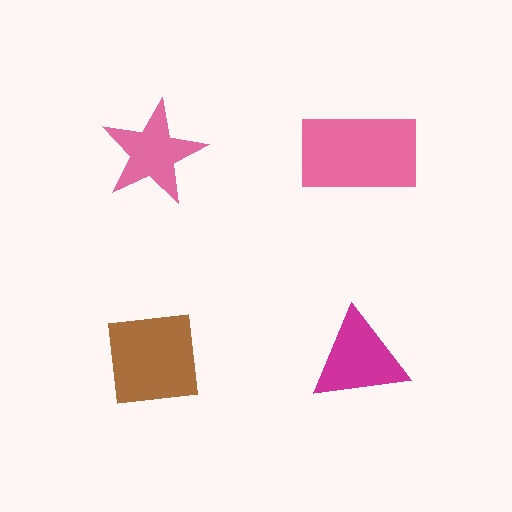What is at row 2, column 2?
A magenta triangle.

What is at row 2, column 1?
A brown square.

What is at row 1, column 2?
A pink rectangle.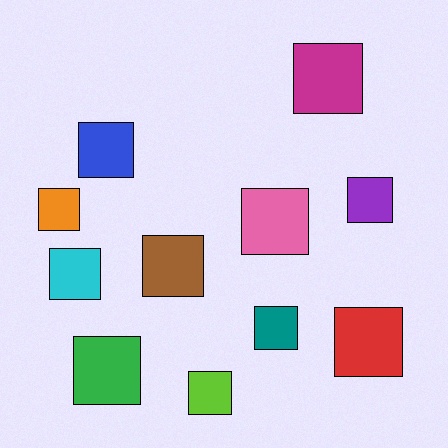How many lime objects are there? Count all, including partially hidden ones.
There is 1 lime object.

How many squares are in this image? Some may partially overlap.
There are 11 squares.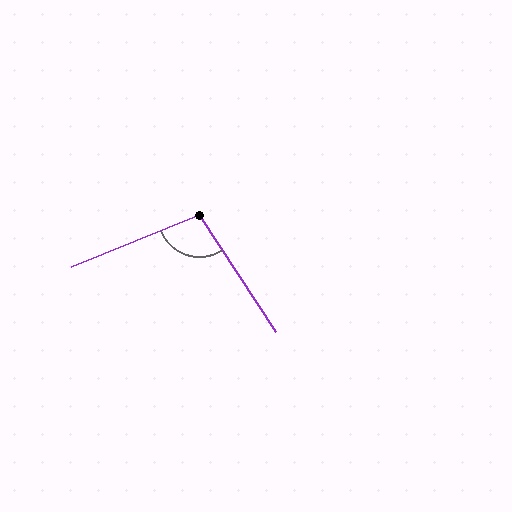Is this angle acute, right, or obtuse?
It is obtuse.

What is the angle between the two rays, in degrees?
Approximately 101 degrees.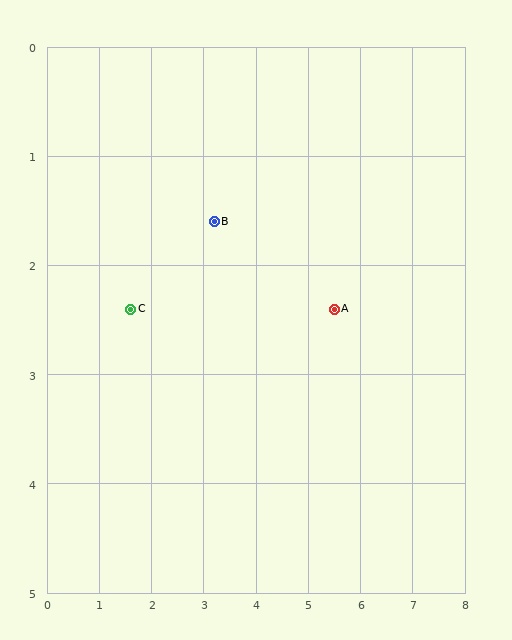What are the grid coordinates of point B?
Point B is at approximately (3.2, 1.6).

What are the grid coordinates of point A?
Point A is at approximately (5.5, 2.4).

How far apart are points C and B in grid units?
Points C and B are about 1.8 grid units apart.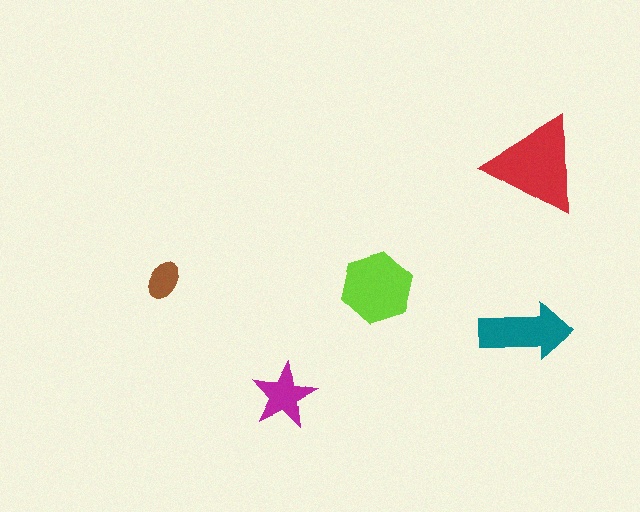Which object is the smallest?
The brown ellipse.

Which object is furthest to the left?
The brown ellipse is leftmost.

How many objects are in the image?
There are 5 objects in the image.